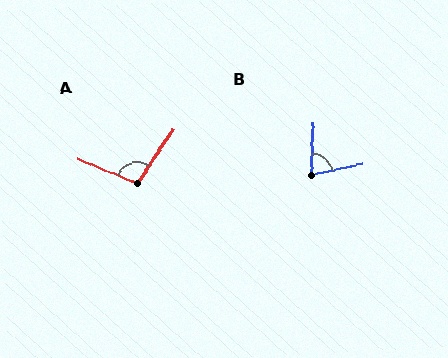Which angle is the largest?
A, at approximately 101 degrees.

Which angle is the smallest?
B, at approximately 76 degrees.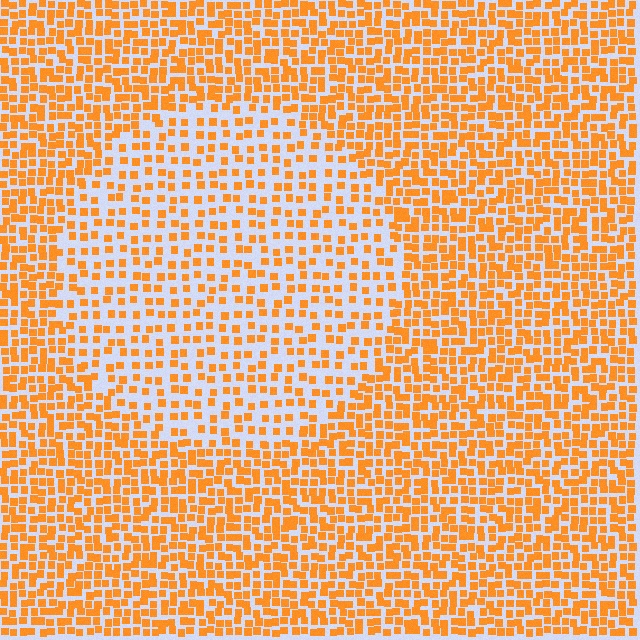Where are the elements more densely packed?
The elements are more densely packed outside the circle boundary.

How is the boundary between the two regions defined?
The boundary is defined by a change in element density (approximately 1.9x ratio). All elements are the same color, size, and shape.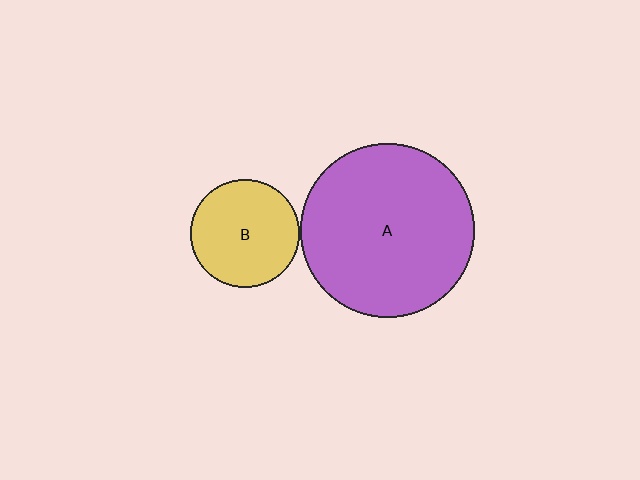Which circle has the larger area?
Circle A (purple).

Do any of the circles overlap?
No, none of the circles overlap.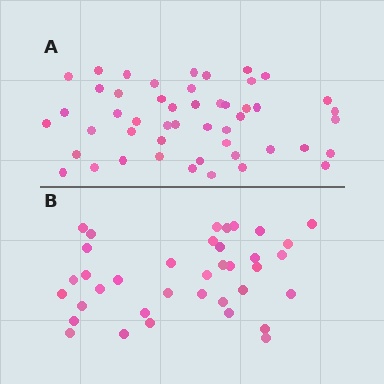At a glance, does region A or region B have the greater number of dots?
Region A (the top region) has more dots.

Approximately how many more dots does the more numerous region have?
Region A has roughly 12 or so more dots than region B.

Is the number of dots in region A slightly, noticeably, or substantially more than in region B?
Region A has noticeably more, but not dramatically so. The ratio is roughly 1.3 to 1.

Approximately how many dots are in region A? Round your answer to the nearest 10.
About 50 dots. (The exact count is 49, which rounds to 50.)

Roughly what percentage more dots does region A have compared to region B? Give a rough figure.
About 30% more.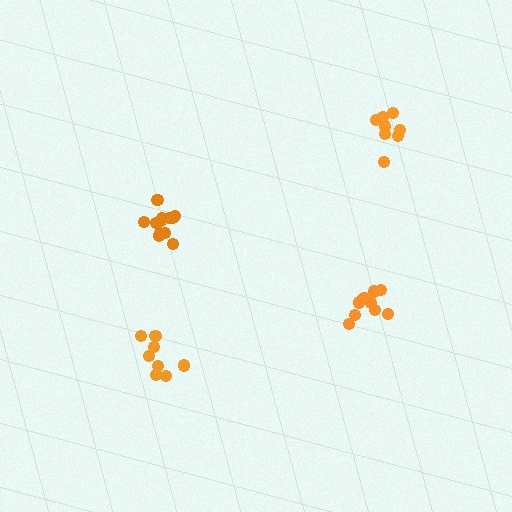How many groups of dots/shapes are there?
There are 4 groups.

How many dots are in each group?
Group 1: 8 dots, Group 2: 8 dots, Group 3: 12 dots, Group 4: 10 dots (38 total).